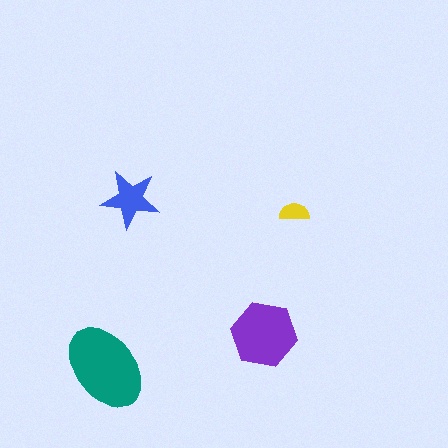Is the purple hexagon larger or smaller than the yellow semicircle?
Larger.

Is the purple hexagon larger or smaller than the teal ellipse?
Smaller.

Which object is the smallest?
The yellow semicircle.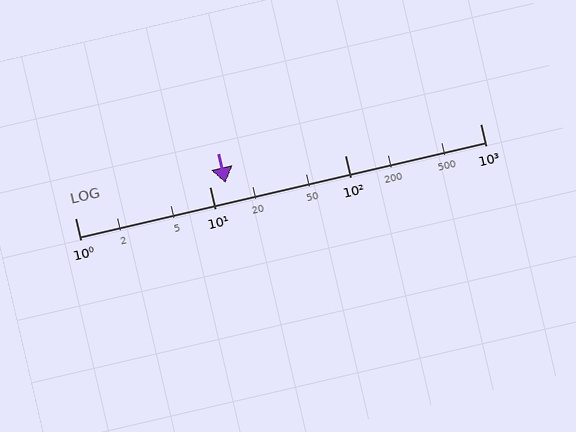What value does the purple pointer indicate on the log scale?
The pointer indicates approximately 13.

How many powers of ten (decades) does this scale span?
The scale spans 3 decades, from 1 to 1000.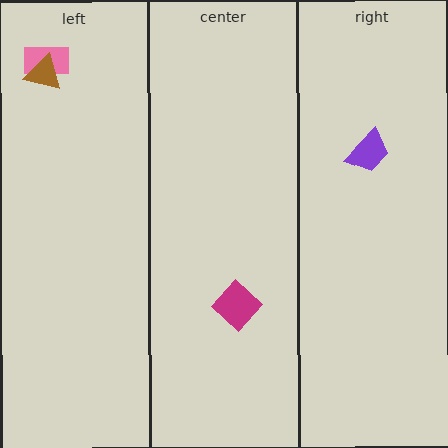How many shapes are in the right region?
1.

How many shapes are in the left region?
2.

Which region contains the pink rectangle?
The left region.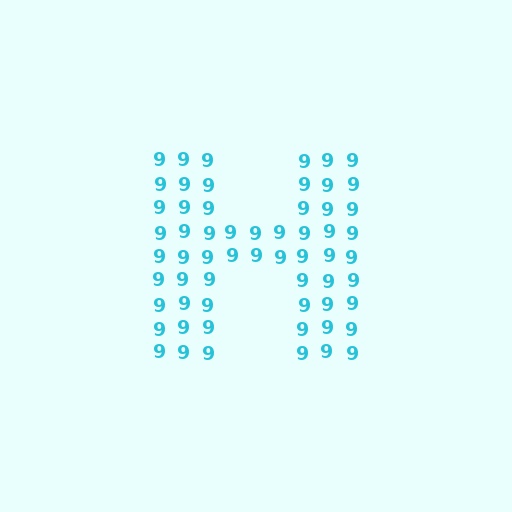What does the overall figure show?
The overall figure shows the letter H.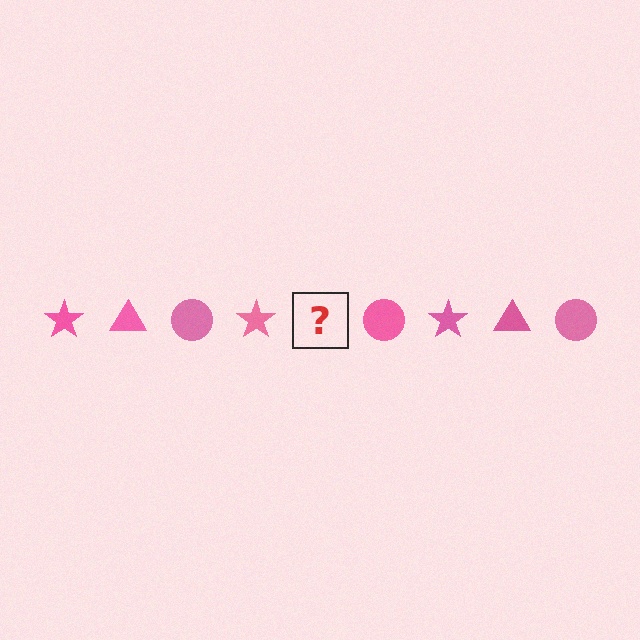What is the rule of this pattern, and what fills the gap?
The rule is that the pattern cycles through star, triangle, circle shapes in pink. The gap should be filled with a pink triangle.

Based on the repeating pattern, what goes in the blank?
The blank should be a pink triangle.